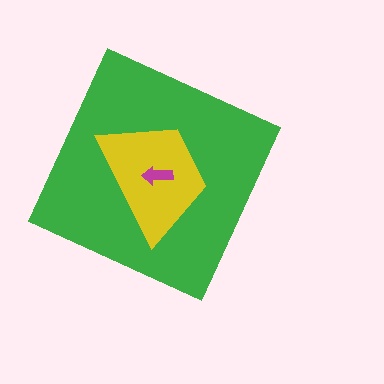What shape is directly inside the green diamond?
The yellow trapezoid.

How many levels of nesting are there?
3.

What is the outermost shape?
The green diamond.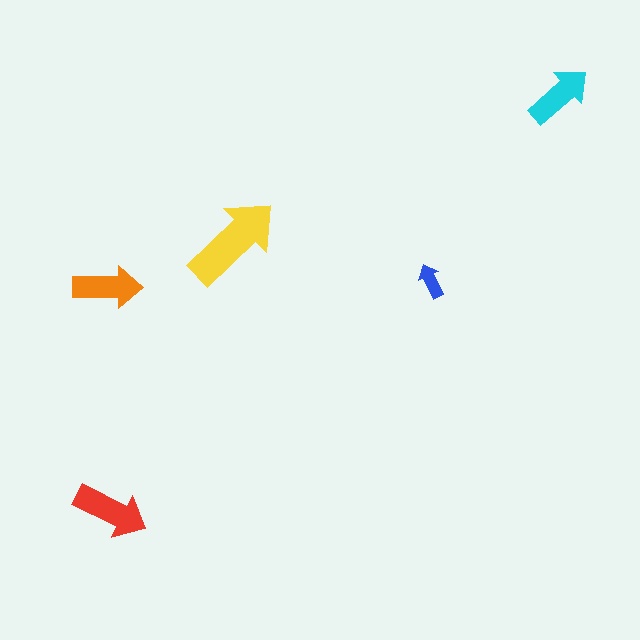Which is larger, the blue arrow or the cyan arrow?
The cyan one.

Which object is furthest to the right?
The cyan arrow is rightmost.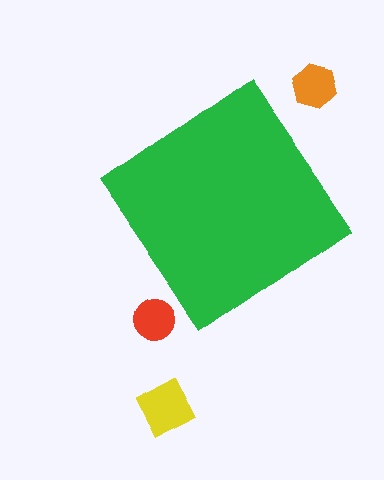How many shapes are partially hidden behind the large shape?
0 shapes are partially hidden.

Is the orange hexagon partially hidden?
No, the orange hexagon is fully visible.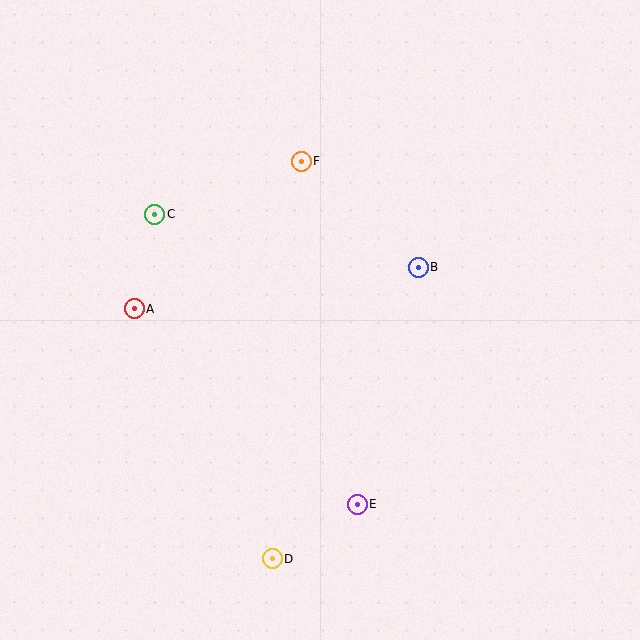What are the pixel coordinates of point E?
Point E is at (357, 504).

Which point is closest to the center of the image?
Point B at (418, 267) is closest to the center.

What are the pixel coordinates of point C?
Point C is at (155, 214).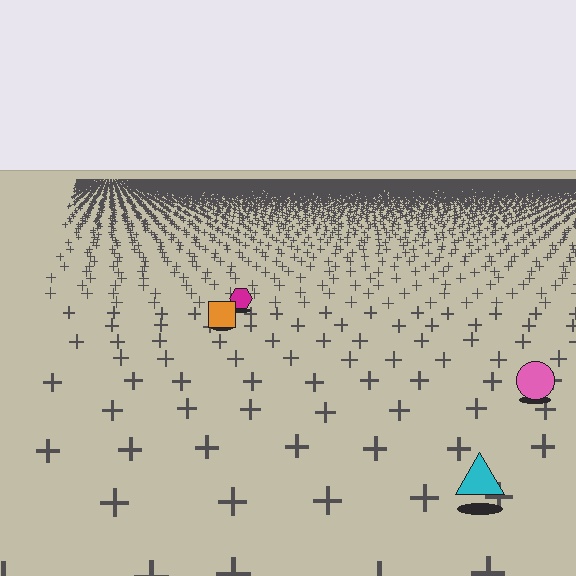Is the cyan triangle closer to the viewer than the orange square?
Yes. The cyan triangle is closer — you can tell from the texture gradient: the ground texture is coarser near it.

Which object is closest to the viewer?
The cyan triangle is closest. The texture marks near it are larger and more spread out.